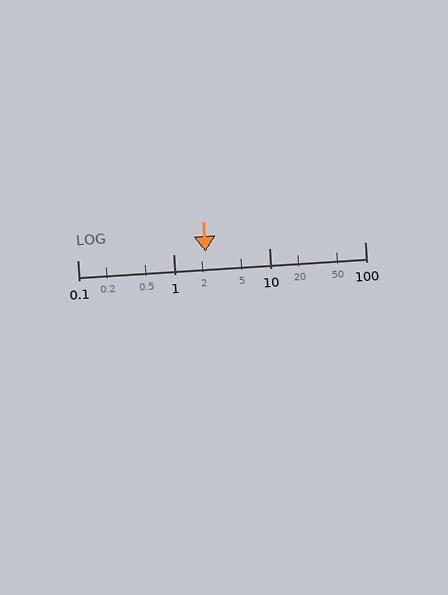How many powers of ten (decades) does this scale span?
The scale spans 3 decades, from 0.1 to 100.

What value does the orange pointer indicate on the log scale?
The pointer indicates approximately 2.2.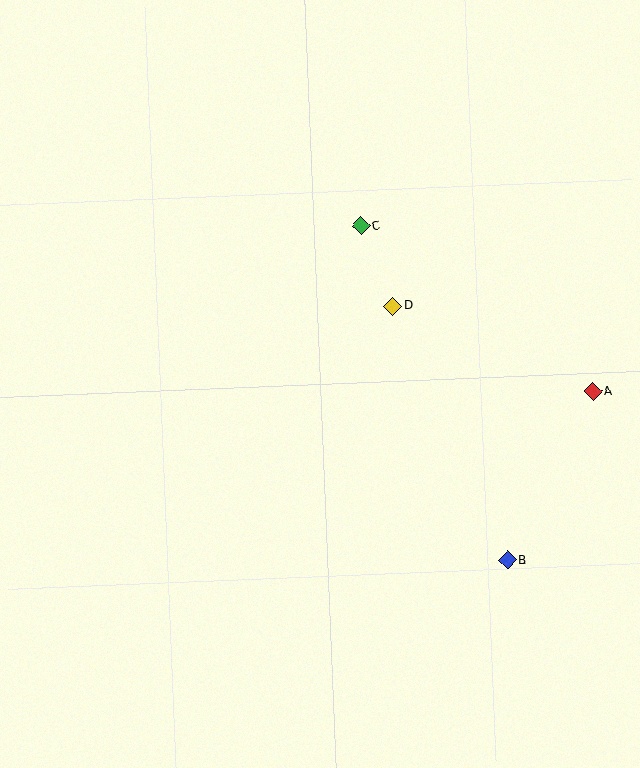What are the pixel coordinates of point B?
Point B is at (507, 560).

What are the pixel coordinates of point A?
Point A is at (593, 391).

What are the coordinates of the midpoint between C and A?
The midpoint between C and A is at (477, 309).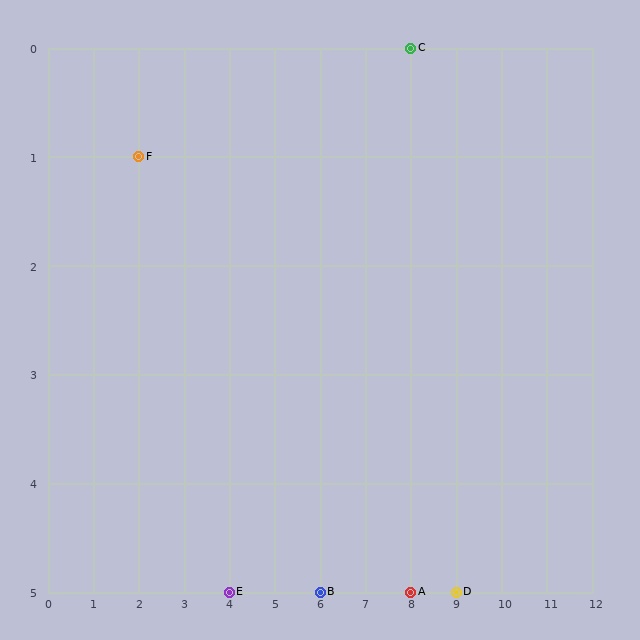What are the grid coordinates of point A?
Point A is at grid coordinates (8, 5).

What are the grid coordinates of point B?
Point B is at grid coordinates (6, 5).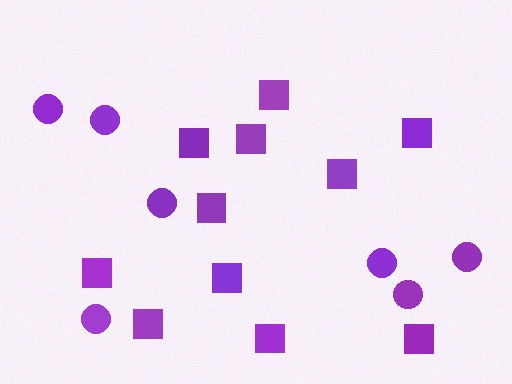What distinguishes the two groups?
There are 2 groups: one group of squares (11) and one group of circles (7).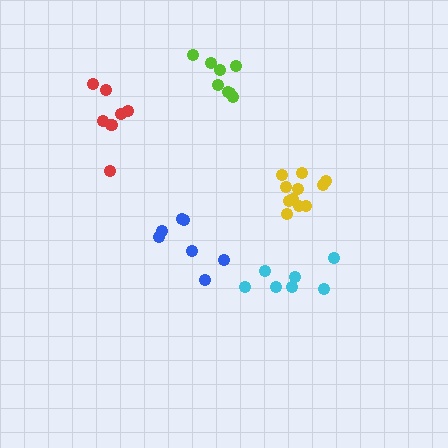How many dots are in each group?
Group 1: 7 dots, Group 2: 11 dots, Group 3: 7 dots, Group 4: 7 dots, Group 5: 8 dots (40 total).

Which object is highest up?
The lime cluster is topmost.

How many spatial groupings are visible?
There are 5 spatial groupings.